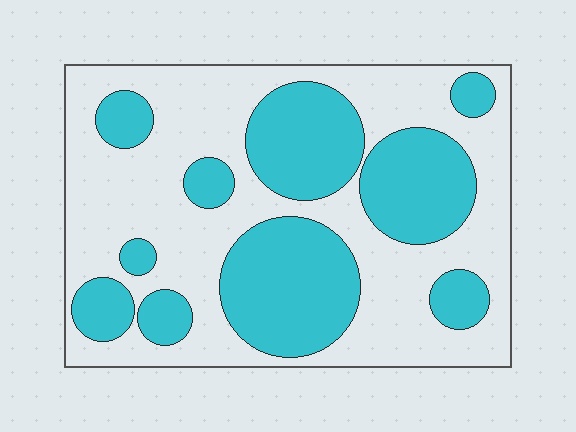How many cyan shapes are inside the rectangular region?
10.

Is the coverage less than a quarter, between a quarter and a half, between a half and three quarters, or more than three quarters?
Between a quarter and a half.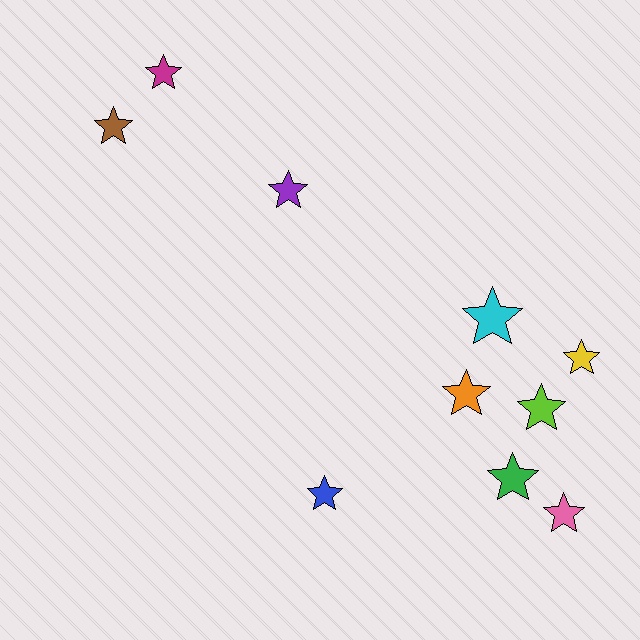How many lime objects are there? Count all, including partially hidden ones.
There is 1 lime object.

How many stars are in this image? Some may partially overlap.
There are 10 stars.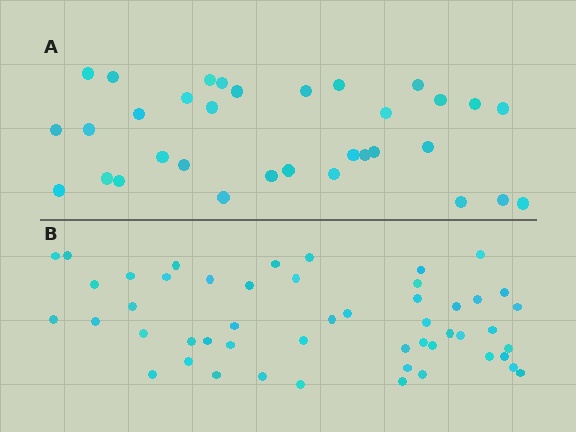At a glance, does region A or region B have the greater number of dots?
Region B (the bottom region) has more dots.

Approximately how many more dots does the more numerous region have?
Region B has approximately 15 more dots than region A.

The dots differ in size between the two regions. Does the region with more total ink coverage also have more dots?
No. Region A has more total ink coverage because its dots are larger, but region B actually contains more individual dots. Total area can be misleading — the number of items is what matters here.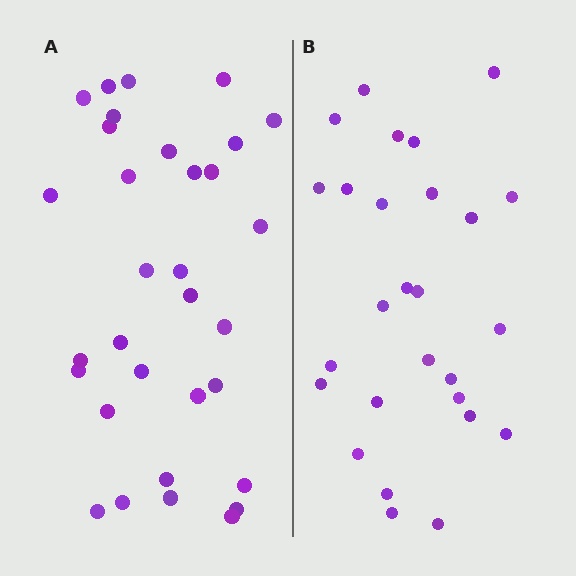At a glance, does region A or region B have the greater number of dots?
Region A (the left region) has more dots.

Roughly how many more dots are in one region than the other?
Region A has about 5 more dots than region B.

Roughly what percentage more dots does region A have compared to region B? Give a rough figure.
About 20% more.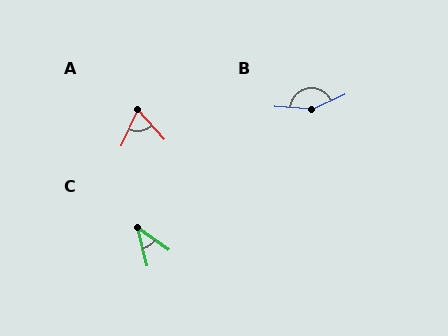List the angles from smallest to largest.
C (40°), A (66°), B (152°).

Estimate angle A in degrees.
Approximately 66 degrees.